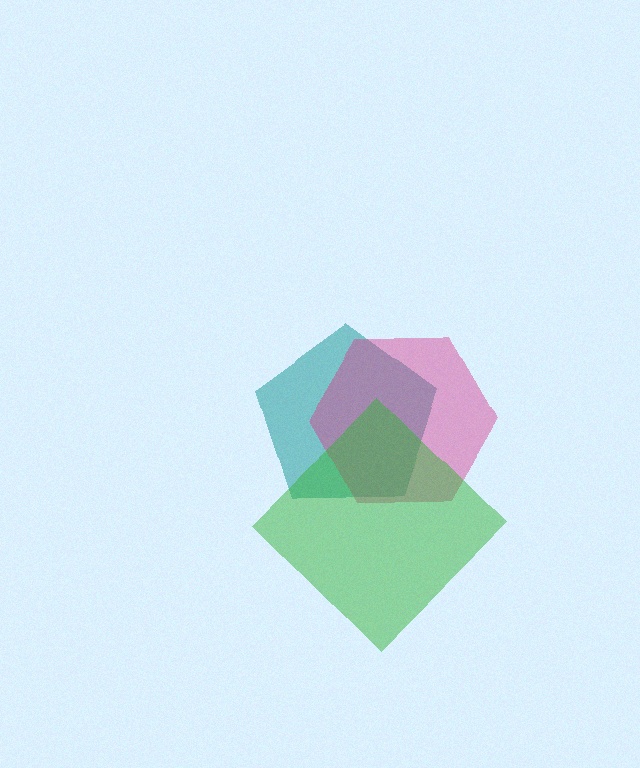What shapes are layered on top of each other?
The layered shapes are: a teal pentagon, a magenta hexagon, a green diamond.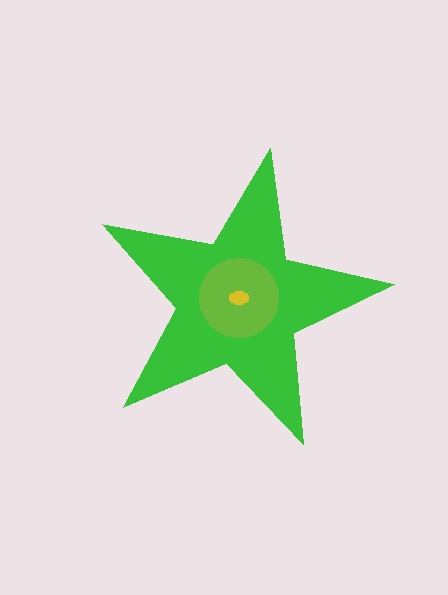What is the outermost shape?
The green star.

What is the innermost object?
The yellow ellipse.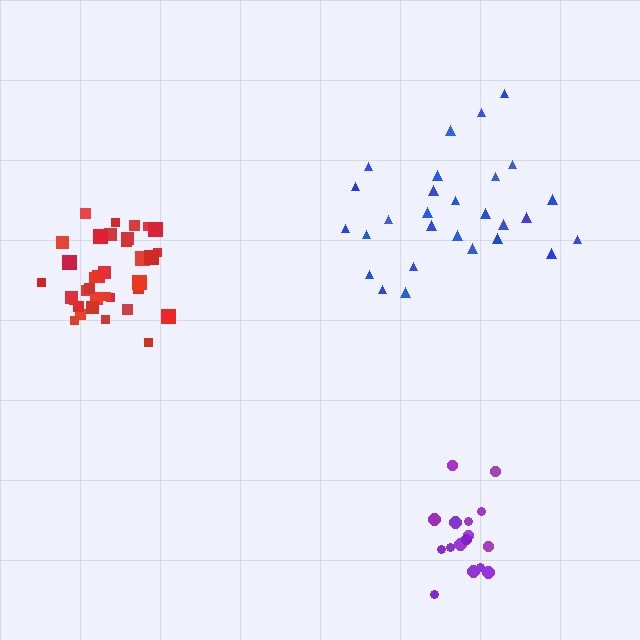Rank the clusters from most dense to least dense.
red, purple, blue.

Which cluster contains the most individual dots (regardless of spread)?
Red (35).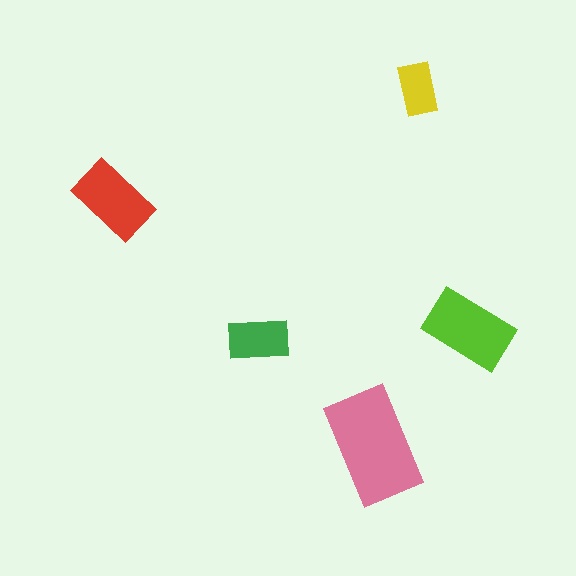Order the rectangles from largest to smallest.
the pink one, the lime one, the red one, the green one, the yellow one.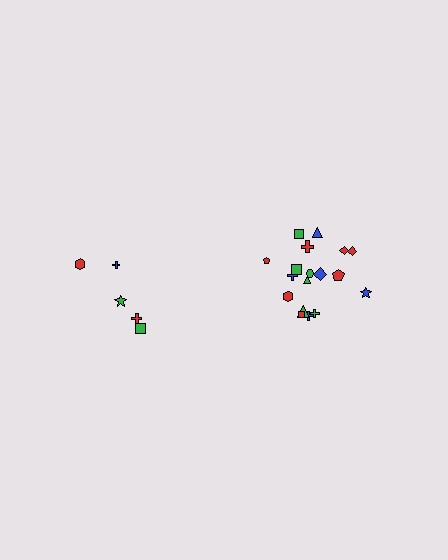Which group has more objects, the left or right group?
The right group.